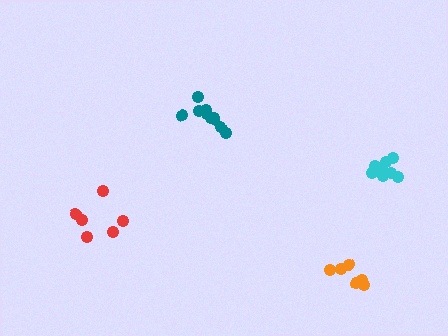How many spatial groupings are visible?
There are 4 spatial groupings.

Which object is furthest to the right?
The cyan cluster is rightmost.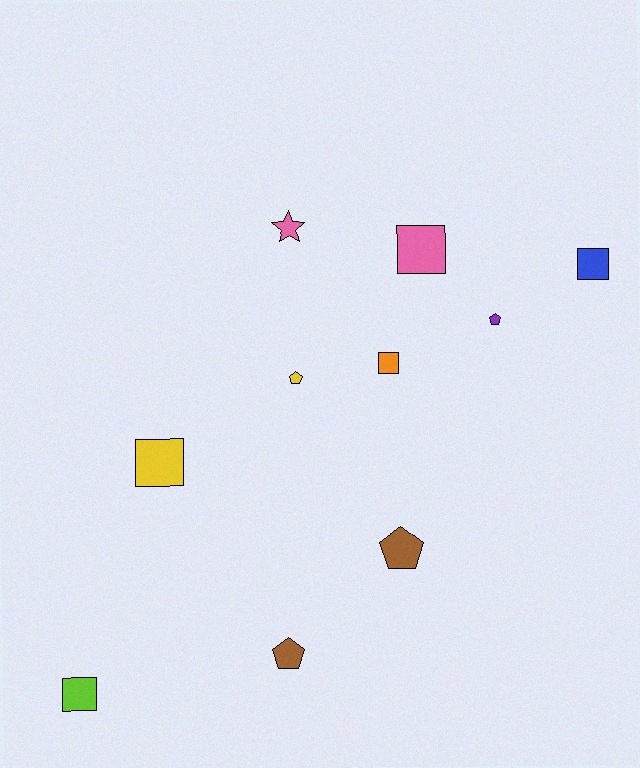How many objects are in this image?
There are 10 objects.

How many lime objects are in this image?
There is 1 lime object.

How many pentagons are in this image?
There are 4 pentagons.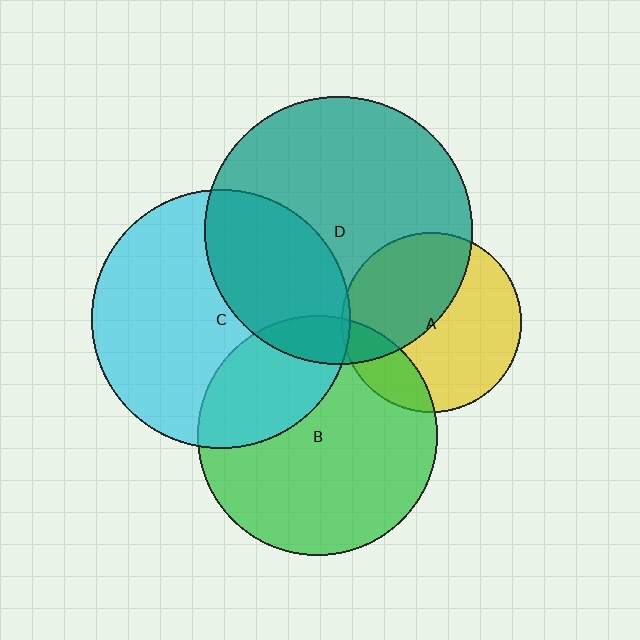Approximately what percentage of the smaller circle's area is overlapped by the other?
Approximately 20%.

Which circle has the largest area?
Circle D (teal).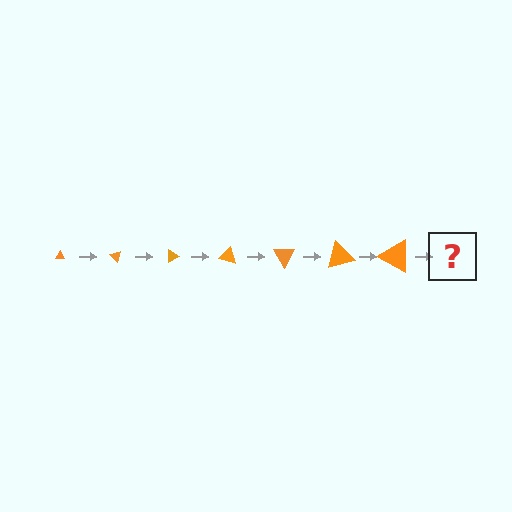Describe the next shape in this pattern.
It should be a triangle, larger than the previous one and rotated 315 degrees from the start.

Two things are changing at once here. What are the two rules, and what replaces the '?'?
The two rules are that the triangle grows larger each step and it rotates 45 degrees each step. The '?' should be a triangle, larger than the previous one and rotated 315 degrees from the start.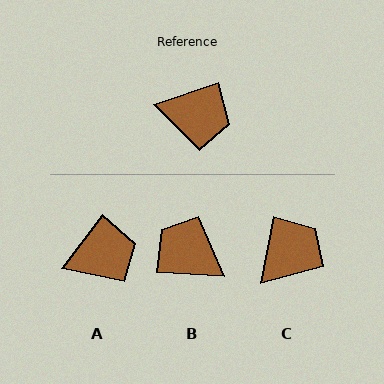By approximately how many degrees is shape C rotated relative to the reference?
Approximately 60 degrees counter-clockwise.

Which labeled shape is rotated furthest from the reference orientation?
B, about 158 degrees away.